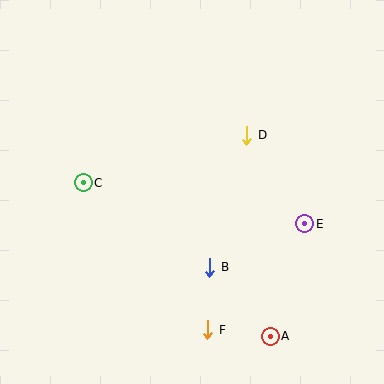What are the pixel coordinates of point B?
Point B is at (210, 267).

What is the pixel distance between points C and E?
The distance between C and E is 225 pixels.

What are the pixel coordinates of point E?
Point E is at (305, 224).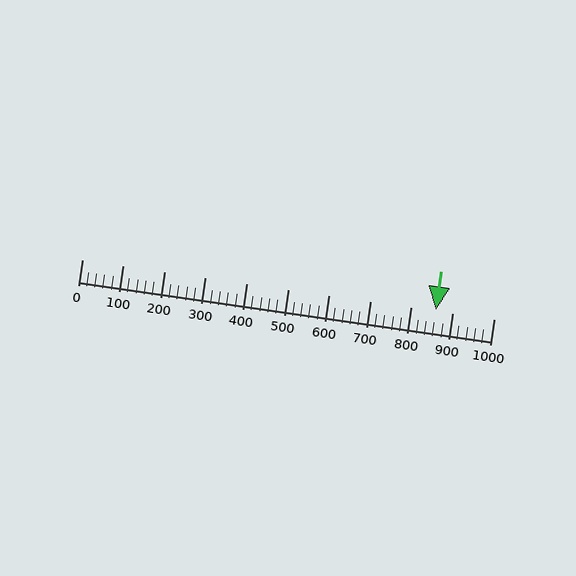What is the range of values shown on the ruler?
The ruler shows values from 0 to 1000.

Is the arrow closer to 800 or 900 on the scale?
The arrow is closer to 900.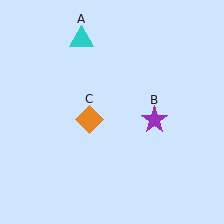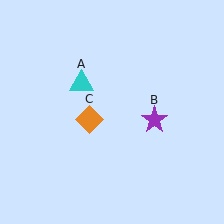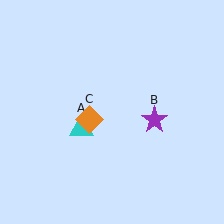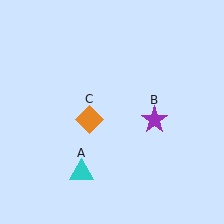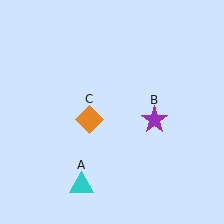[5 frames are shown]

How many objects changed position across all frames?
1 object changed position: cyan triangle (object A).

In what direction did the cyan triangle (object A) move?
The cyan triangle (object A) moved down.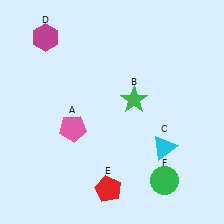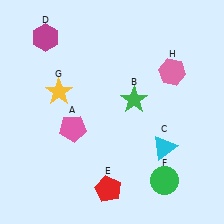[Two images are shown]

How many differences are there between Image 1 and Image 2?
There are 2 differences between the two images.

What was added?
A yellow star (G), a pink hexagon (H) were added in Image 2.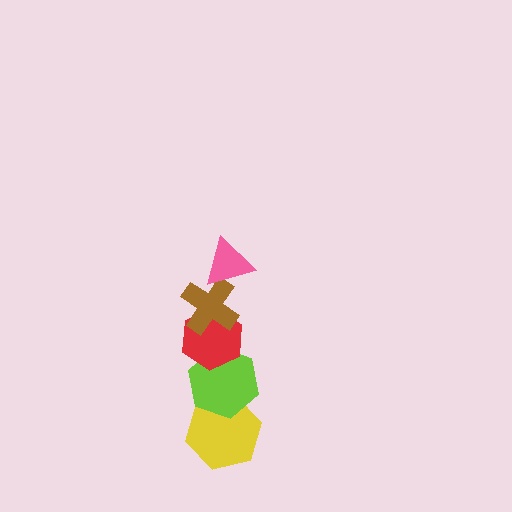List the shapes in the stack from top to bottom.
From top to bottom: the pink triangle, the brown cross, the red hexagon, the lime hexagon, the yellow hexagon.